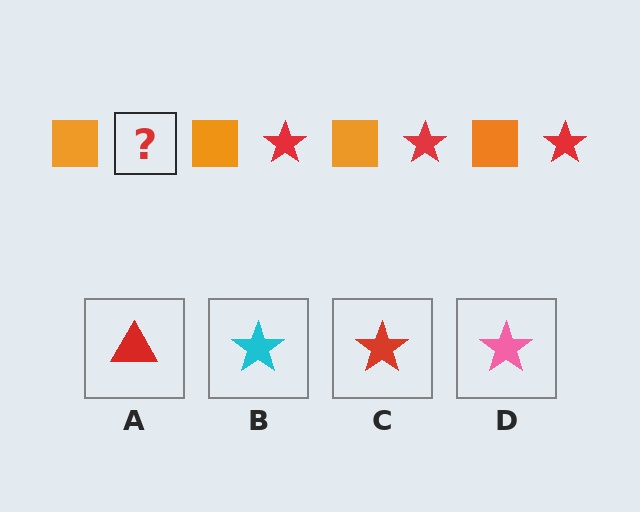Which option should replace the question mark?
Option C.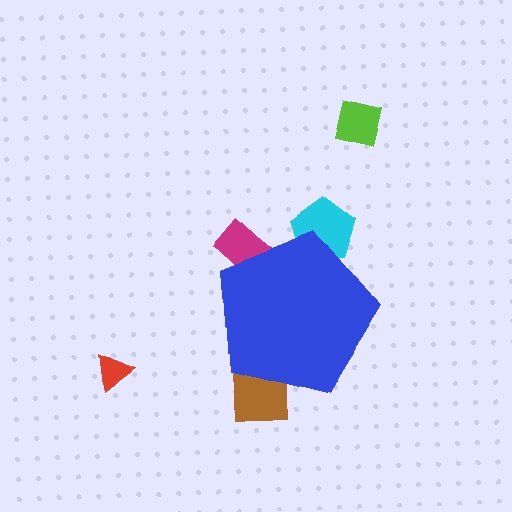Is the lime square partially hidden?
No, the lime square is fully visible.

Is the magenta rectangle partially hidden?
Yes, the magenta rectangle is partially hidden behind the blue pentagon.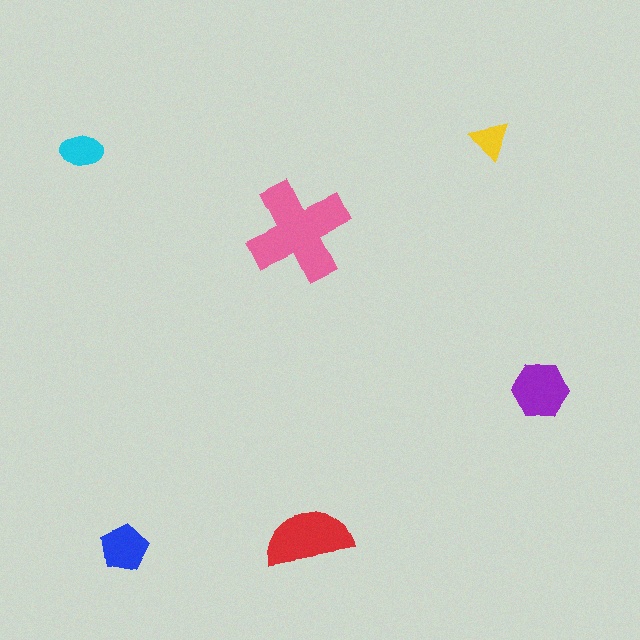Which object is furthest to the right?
The purple hexagon is rightmost.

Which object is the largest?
The pink cross.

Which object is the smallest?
The yellow triangle.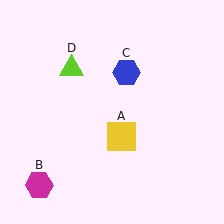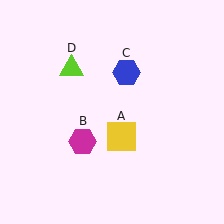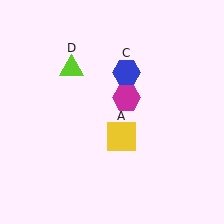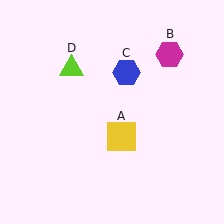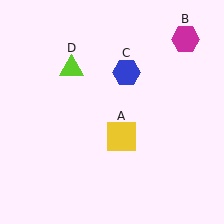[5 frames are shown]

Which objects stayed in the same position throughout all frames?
Yellow square (object A) and blue hexagon (object C) and lime triangle (object D) remained stationary.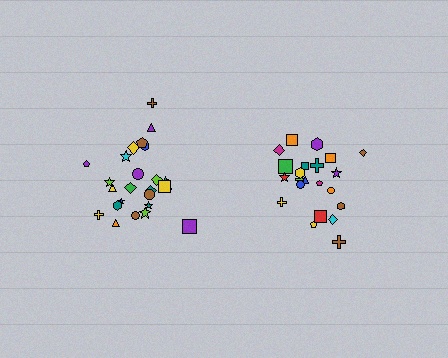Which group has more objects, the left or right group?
The left group.